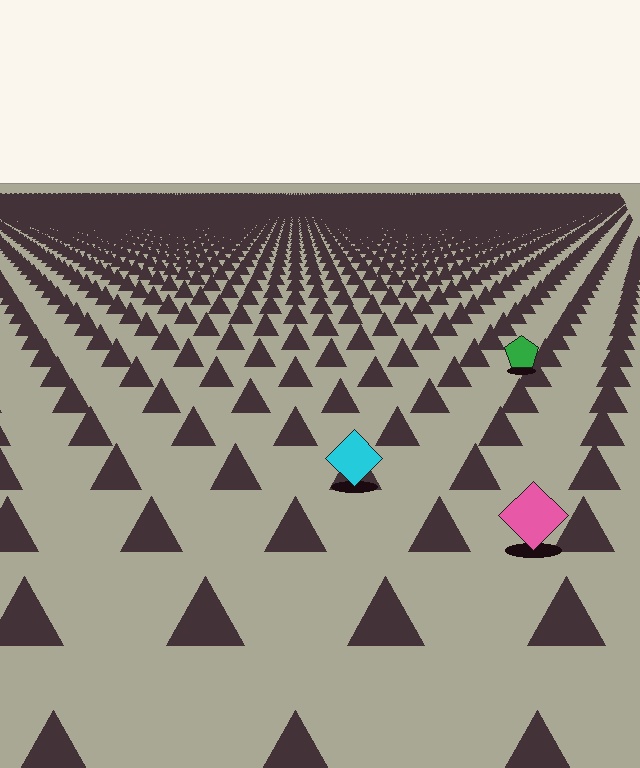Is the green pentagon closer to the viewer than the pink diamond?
No. The pink diamond is closer — you can tell from the texture gradient: the ground texture is coarser near it.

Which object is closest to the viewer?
The pink diamond is closest. The texture marks near it are larger and more spread out.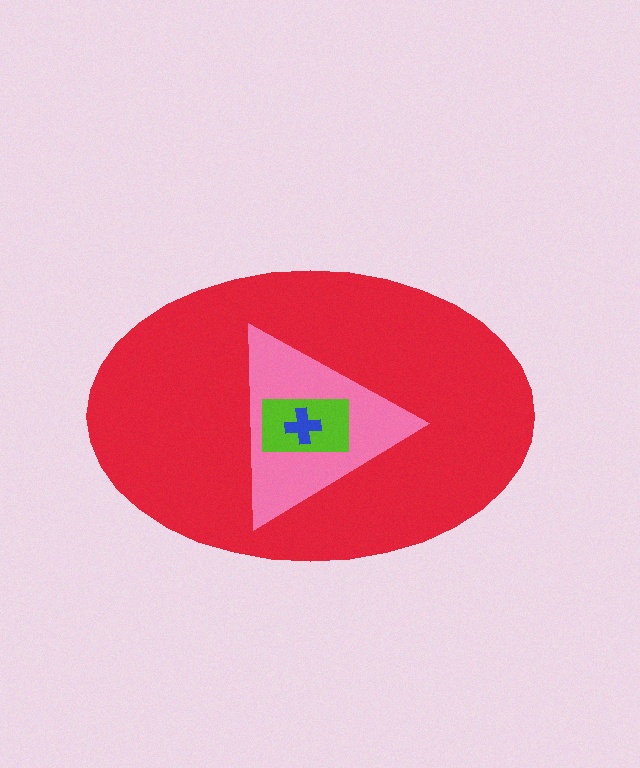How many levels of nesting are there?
4.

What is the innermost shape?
The blue cross.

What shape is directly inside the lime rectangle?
The blue cross.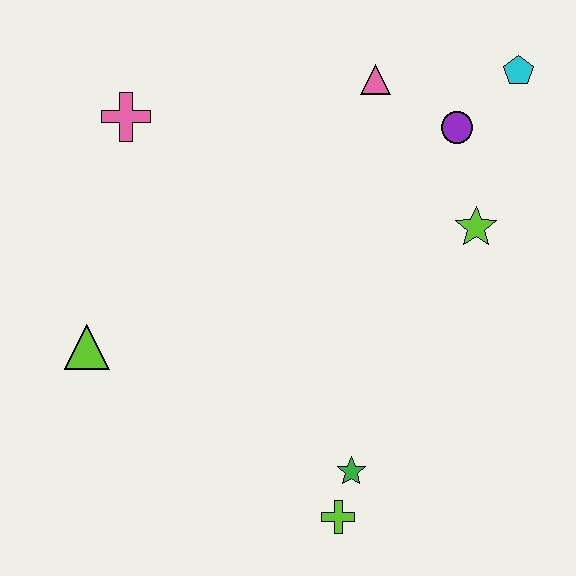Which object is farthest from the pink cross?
The lime cross is farthest from the pink cross.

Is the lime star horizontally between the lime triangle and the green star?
No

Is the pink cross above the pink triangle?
No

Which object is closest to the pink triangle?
The purple circle is closest to the pink triangle.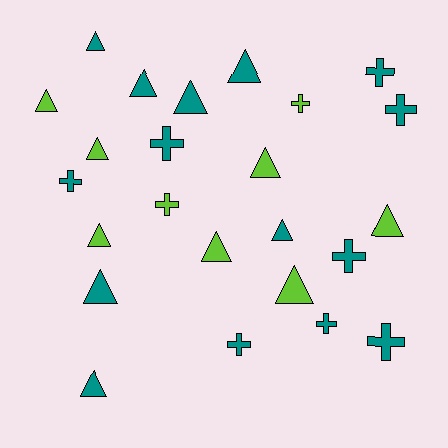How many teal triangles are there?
There are 7 teal triangles.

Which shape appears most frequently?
Triangle, with 14 objects.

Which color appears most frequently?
Teal, with 15 objects.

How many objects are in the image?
There are 24 objects.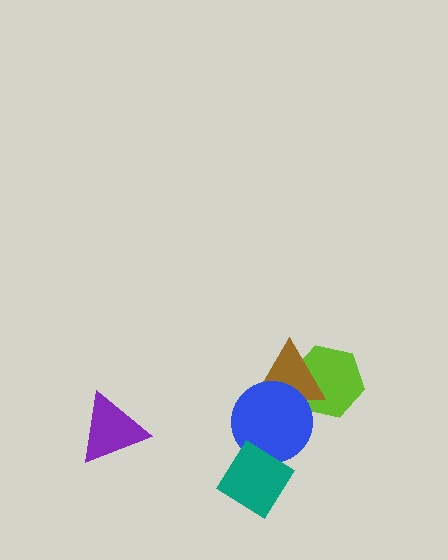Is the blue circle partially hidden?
Yes, it is partially covered by another shape.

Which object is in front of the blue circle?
The teal diamond is in front of the blue circle.